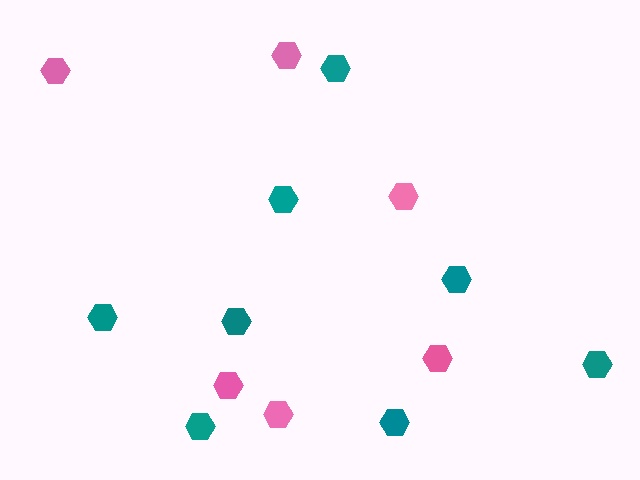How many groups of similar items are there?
There are 2 groups: one group of teal hexagons (8) and one group of pink hexagons (6).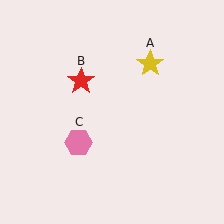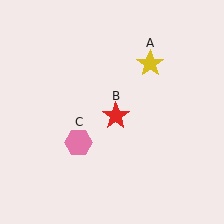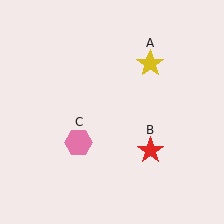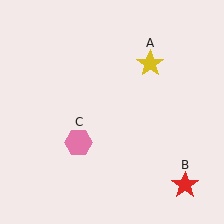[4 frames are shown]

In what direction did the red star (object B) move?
The red star (object B) moved down and to the right.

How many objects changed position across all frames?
1 object changed position: red star (object B).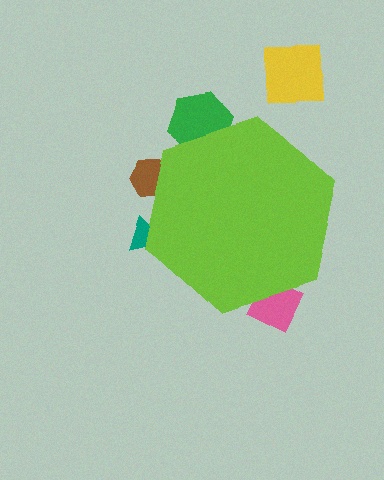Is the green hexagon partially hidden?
Yes, the green hexagon is partially hidden behind the lime hexagon.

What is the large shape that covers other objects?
A lime hexagon.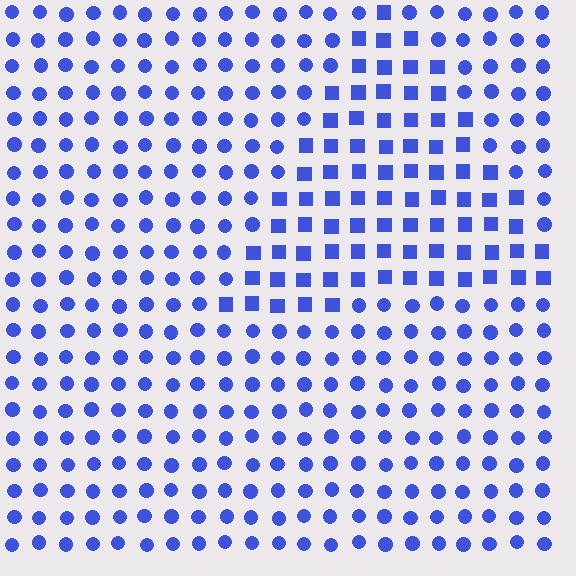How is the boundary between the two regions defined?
The boundary is defined by a change in element shape: squares inside vs. circles outside. All elements share the same color and spacing.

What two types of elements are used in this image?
The image uses squares inside the triangle region and circles outside it.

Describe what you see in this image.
The image is filled with small blue elements arranged in a uniform grid. A triangle-shaped region contains squares, while the surrounding area contains circles. The boundary is defined purely by the change in element shape.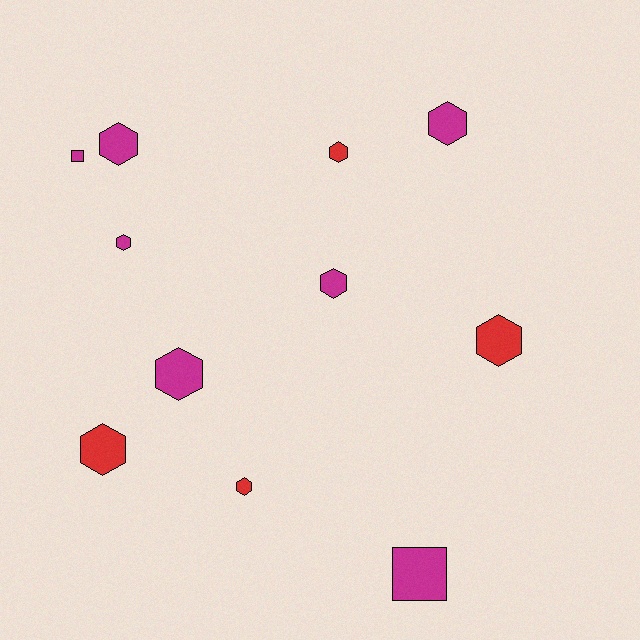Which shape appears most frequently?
Hexagon, with 9 objects.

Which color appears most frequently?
Magenta, with 7 objects.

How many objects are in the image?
There are 11 objects.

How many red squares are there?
There are no red squares.